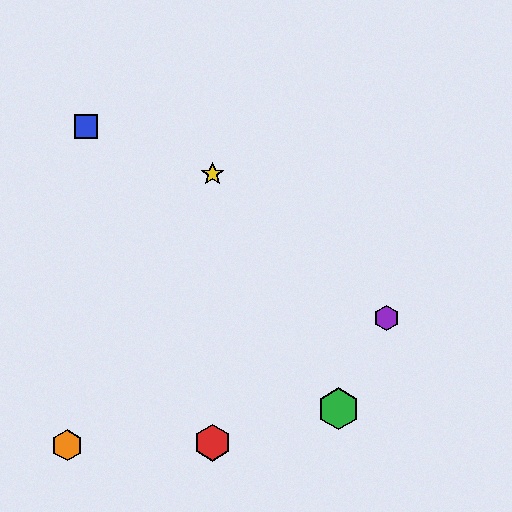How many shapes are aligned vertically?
2 shapes (the red hexagon, the yellow star) are aligned vertically.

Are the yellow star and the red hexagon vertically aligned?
Yes, both are at x≈213.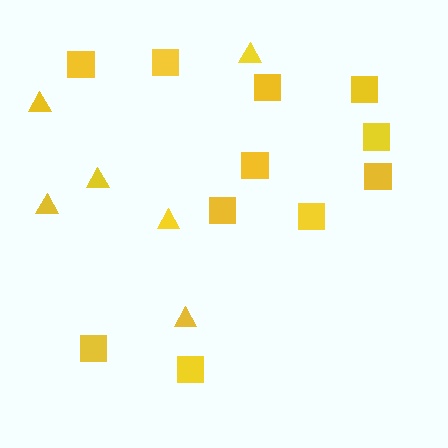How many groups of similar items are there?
There are 2 groups: one group of squares (11) and one group of triangles (6).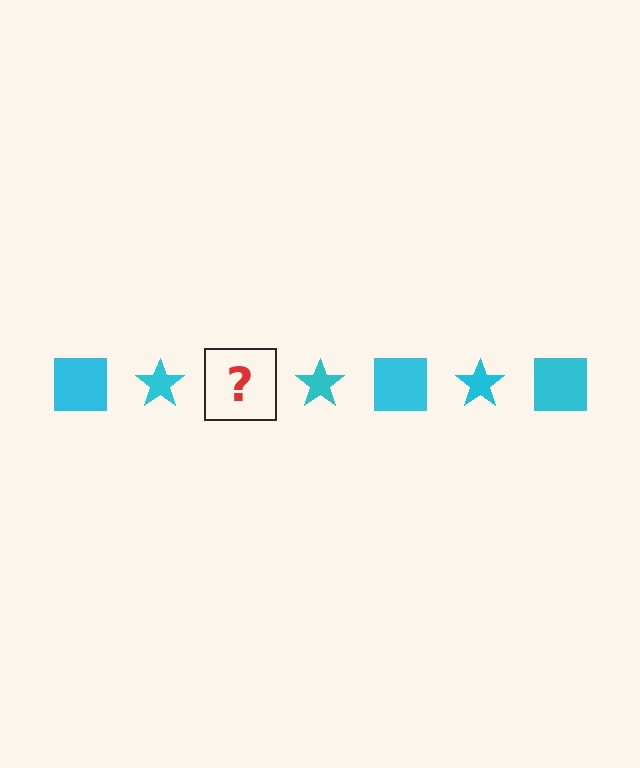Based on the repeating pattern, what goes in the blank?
The blank should be a cyan square.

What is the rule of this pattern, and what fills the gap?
The rule is that the pattern cycles through square, star shapes in cyan. The gap should be filled with a cyan square.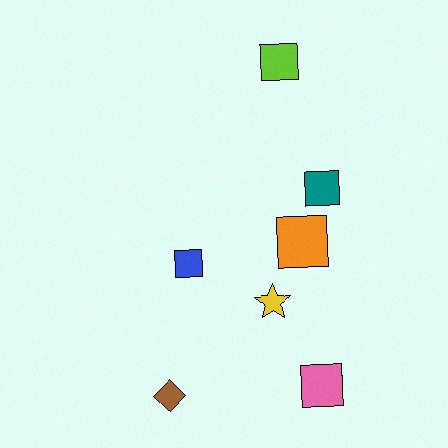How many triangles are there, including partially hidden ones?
There are no triangles.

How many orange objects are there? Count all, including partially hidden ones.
There is 1 orange object.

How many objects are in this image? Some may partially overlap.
There are 7 objects.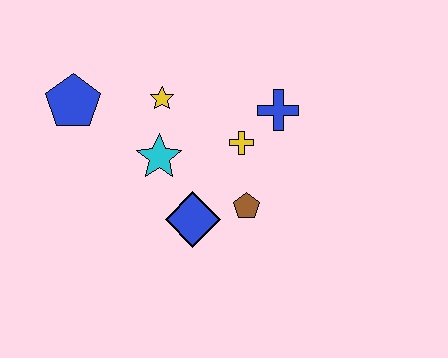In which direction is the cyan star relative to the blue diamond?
The cyan star is above the blue diamond.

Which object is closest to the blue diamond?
The brown pentagon is closest to the blue diamond.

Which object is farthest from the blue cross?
The blue pentagon is farthest from the blue cross.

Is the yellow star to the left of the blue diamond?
Yes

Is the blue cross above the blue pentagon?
No